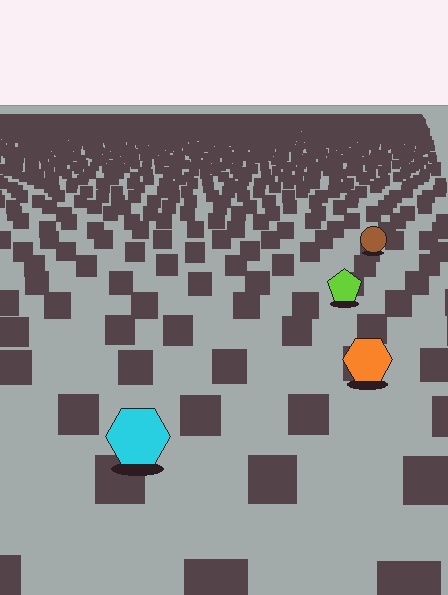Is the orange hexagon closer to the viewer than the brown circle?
Yes. The orange hexagon is closer — you can tell from the texture gradient: the ground texture is coarser near it.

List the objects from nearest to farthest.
From nearest to farthest: the cyan hexagon, the orange hexagon, the lime pentagon, the brown circle.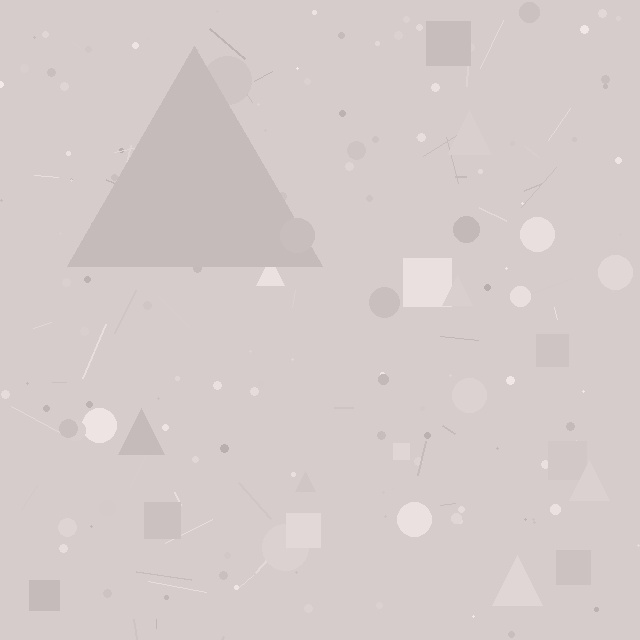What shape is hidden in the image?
A triangle is hidden in the image.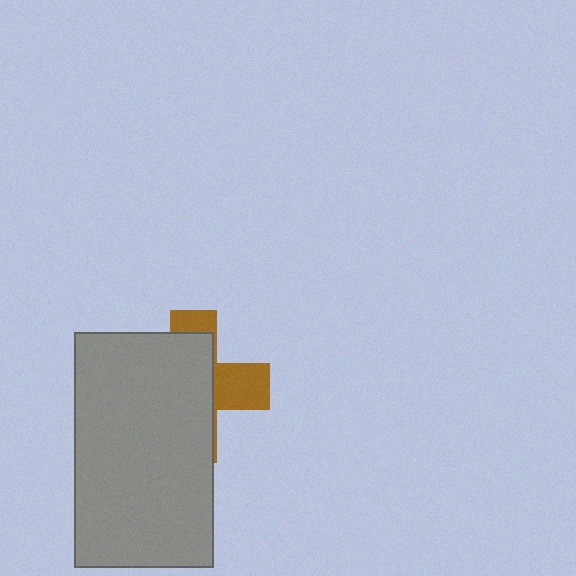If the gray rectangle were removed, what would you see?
You would see the complete brown cross.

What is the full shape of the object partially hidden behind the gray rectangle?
The partially hidden object is a brown cross.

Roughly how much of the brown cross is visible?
A small part of it is visible (roughly 33%).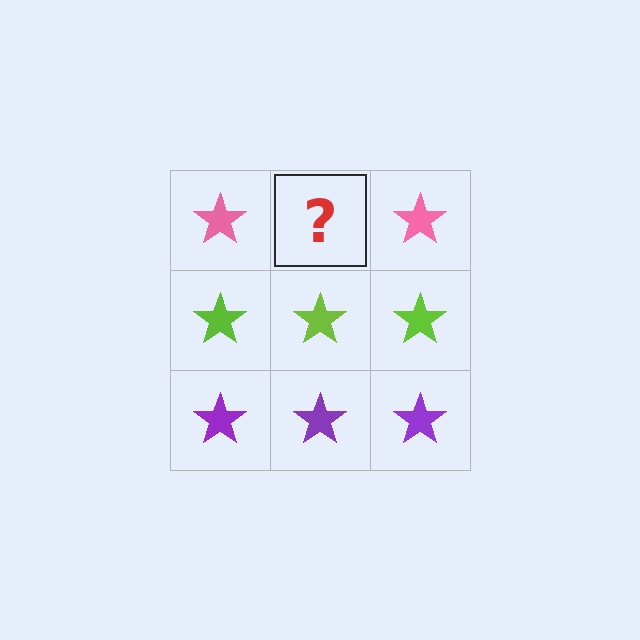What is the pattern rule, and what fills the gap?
The rule is that each row has a consistent color. The gap should be filled with a pink star.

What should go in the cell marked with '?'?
The missing cell should contain a pink star.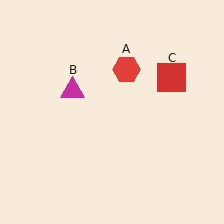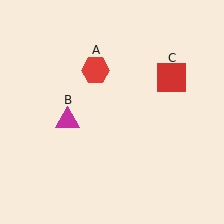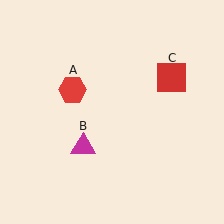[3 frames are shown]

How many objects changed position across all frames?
2 objects changed position: red hexagon (object A), magenta triangle (object B).